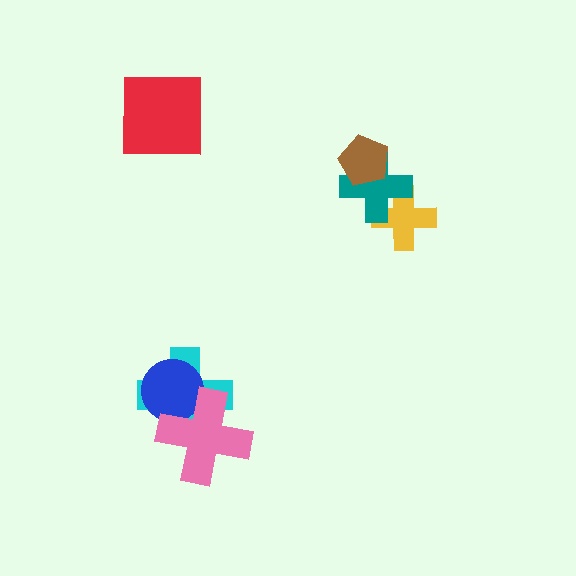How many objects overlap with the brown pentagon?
1 object overlaps with the brown pentagon.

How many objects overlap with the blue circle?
2 objects overlap with the blue circle.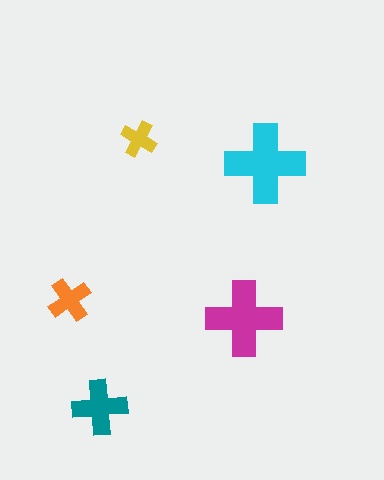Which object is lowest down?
The teal cross is bottommost.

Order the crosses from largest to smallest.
the cyan one, the magenta one, the teal one, the orange one, the yellow one.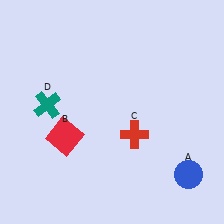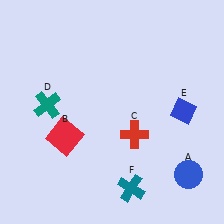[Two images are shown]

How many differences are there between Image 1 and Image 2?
There are 2 differences between the two images.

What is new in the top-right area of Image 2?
A blue diamond (E) was added in the top-right area of Image 2.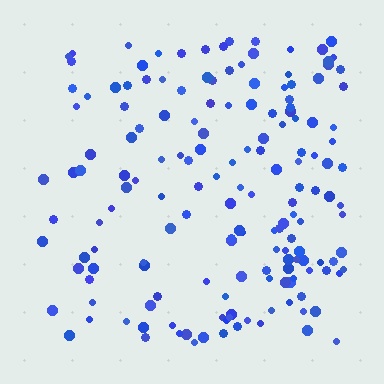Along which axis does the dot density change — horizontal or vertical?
Horizontal.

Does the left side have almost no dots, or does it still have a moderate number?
Still a moderate number, just noticeably fewer than the right.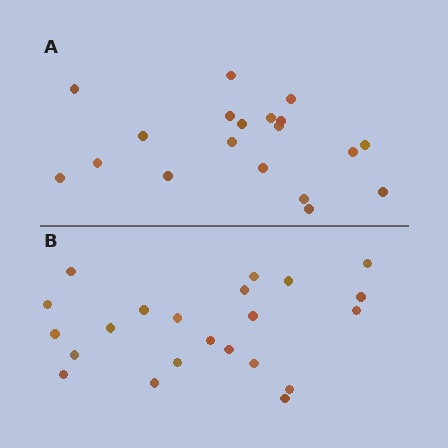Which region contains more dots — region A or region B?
Region B (the bottom region) has more dots.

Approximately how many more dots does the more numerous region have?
Region B has just a few more — roughly 2 or 3 more dots than region A.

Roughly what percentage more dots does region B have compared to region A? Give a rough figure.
About 15% more.